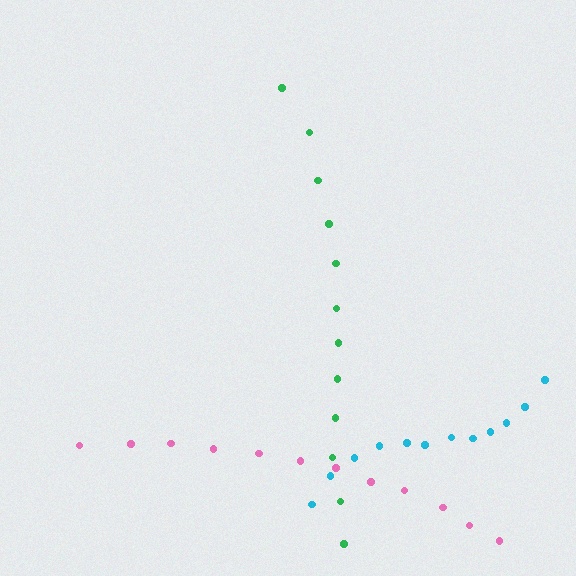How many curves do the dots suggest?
There are 3 distinct paths.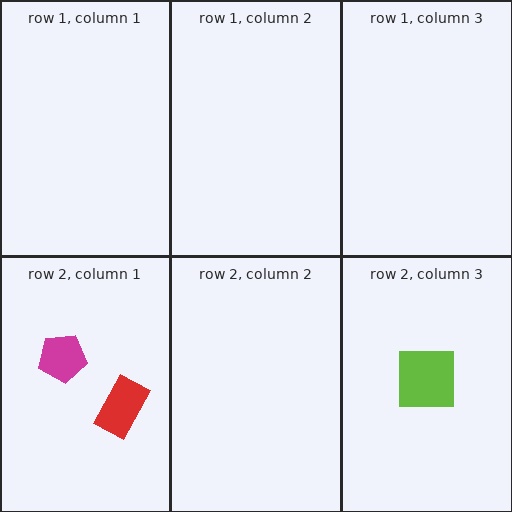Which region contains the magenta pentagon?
The row 2, column 1 region.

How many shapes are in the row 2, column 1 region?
2.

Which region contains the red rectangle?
The row 2, column 1 region.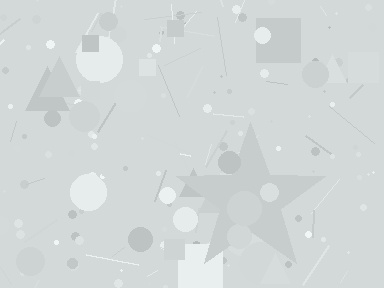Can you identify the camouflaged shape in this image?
The camouflaged shape is a star.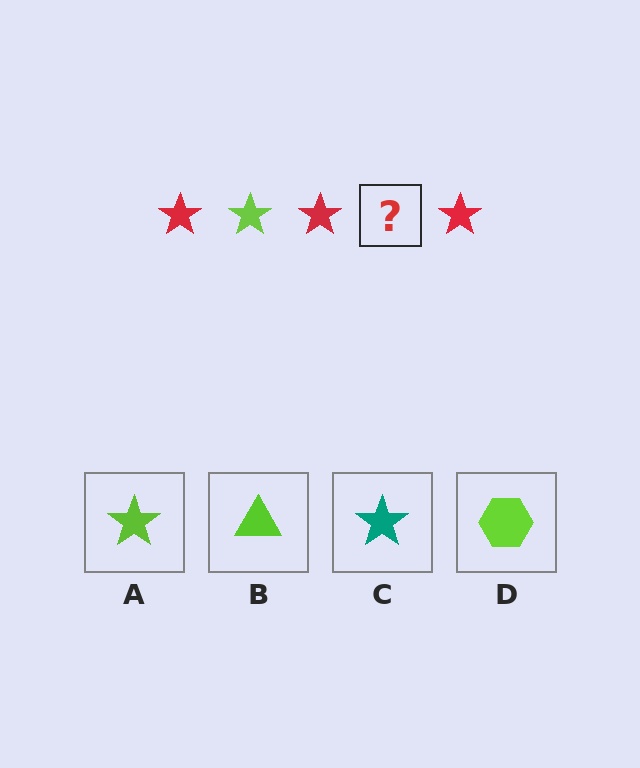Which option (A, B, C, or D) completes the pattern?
A.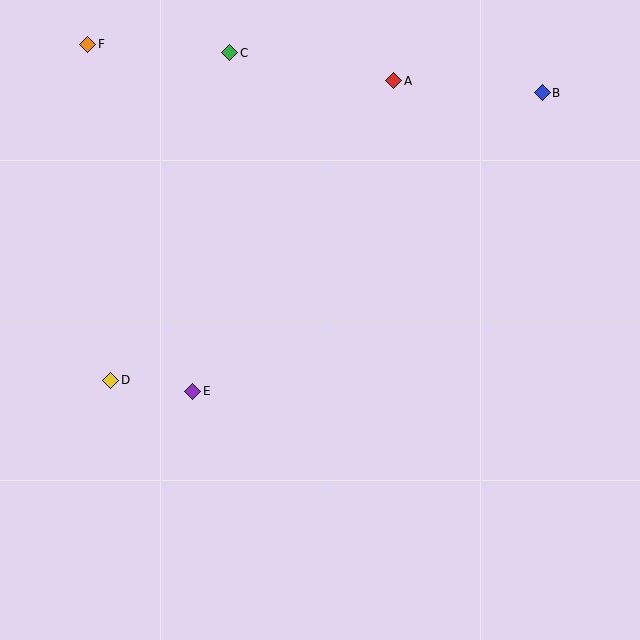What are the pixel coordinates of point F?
Point F is at (88, 44).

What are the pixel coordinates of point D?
Point D is at (111, 380).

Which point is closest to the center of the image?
Point E at (193, 391) is closest to the center.